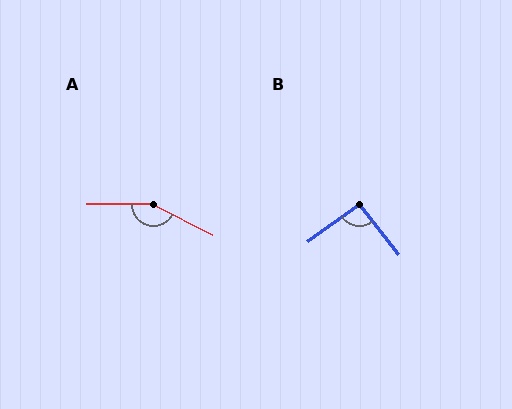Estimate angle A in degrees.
Approximately 153 degrees.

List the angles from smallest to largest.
B (93°), A (153°).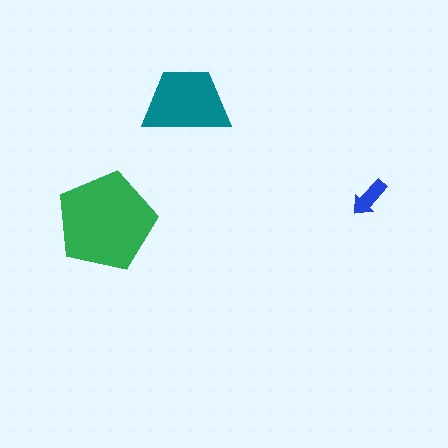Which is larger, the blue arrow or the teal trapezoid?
The teal trapezoid.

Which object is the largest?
The green pentagon.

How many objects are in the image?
There are 3 objects in the image.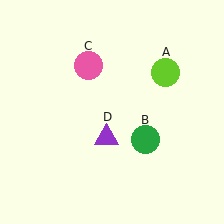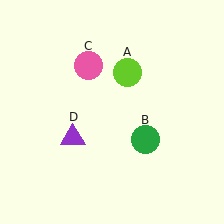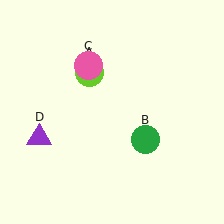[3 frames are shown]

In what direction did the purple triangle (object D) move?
The purple triangle (object D) moved left.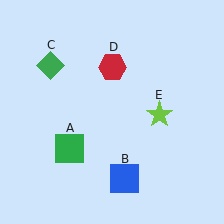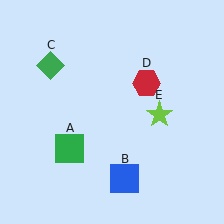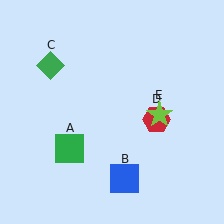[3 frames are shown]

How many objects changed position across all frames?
1 object changed position: red hexagon (object D).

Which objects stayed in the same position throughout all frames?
Green square (object A) and blue square (object B) and green diamond (object C) and lime star (object E) remained stationary.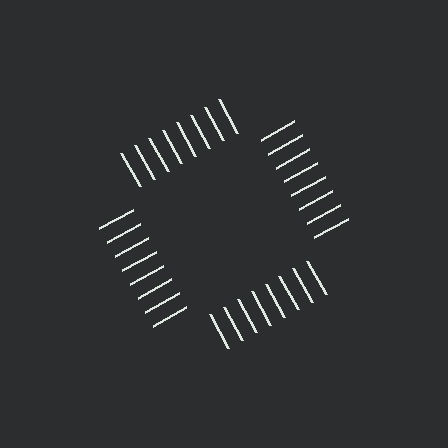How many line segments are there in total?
32 — 8 along each of the 4 edges.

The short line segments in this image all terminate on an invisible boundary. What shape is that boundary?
An illusory square — the line segments terminate on its edges but no continuous stroke is drawn.